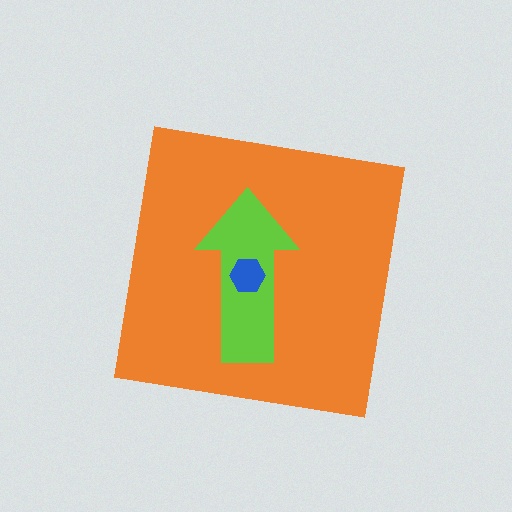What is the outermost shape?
The orange square.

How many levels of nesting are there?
3.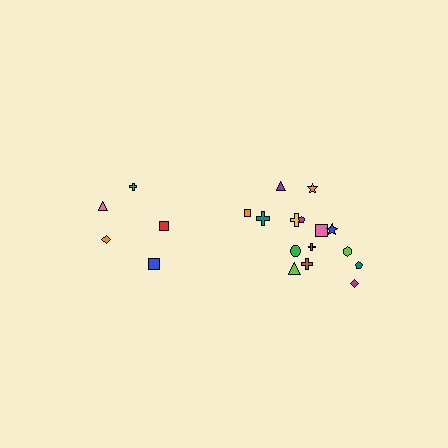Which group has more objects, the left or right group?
The right group.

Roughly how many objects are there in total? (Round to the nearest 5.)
Roughly 20 objects in total.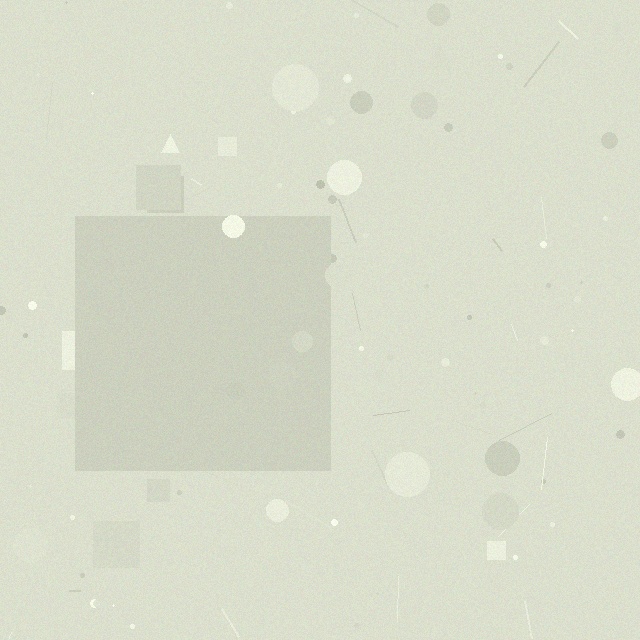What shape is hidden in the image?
A square is hidden in the image.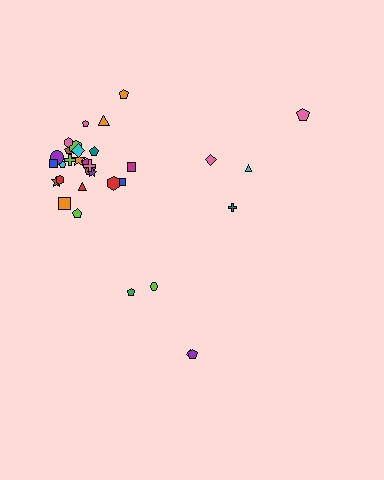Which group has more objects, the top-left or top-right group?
The top-left group.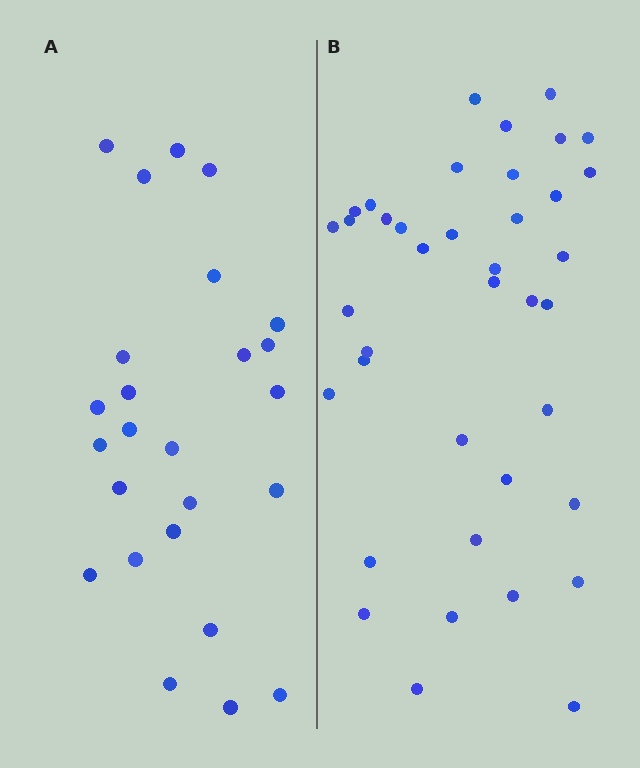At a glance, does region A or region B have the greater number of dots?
Region B (the right region) has more dots.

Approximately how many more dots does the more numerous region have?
Region B has approximately 15 more dots than region A.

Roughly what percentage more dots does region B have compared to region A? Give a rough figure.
About 55% more.